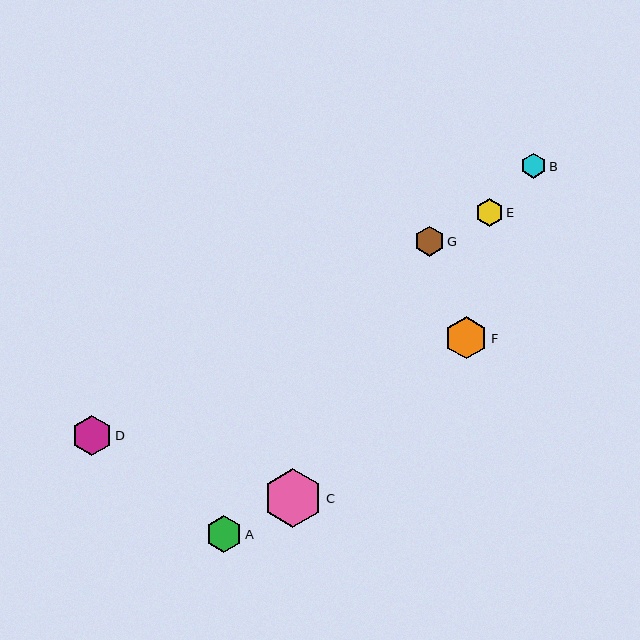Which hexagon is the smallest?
Hexagon B is the smallest with a size of approximately 25 pixels.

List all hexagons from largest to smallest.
From largest to smallest: C, F, D, A, G, E, B.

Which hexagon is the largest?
Hexagon C is the largest with a size of approximately 59 pixels.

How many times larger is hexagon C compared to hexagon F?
Hexagon C is approximately 1.4 times the size of hexagon F.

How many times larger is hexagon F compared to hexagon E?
Hexagon F is approximately 1.6 times the size of hexagon E.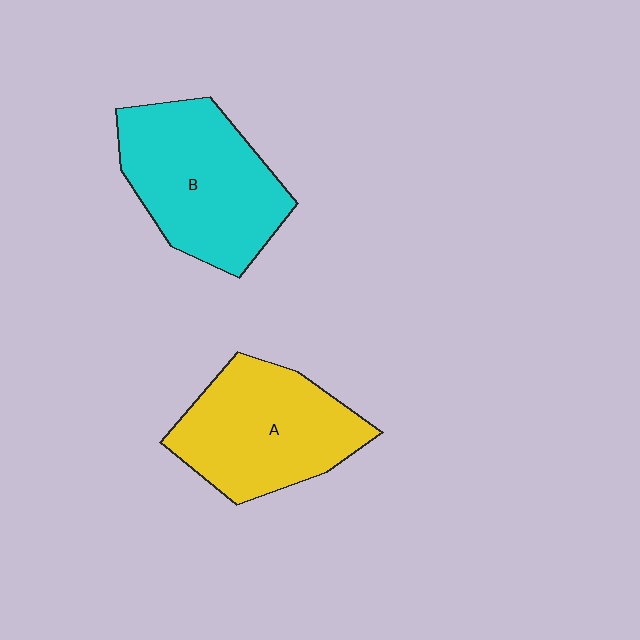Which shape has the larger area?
Shape B (cyan).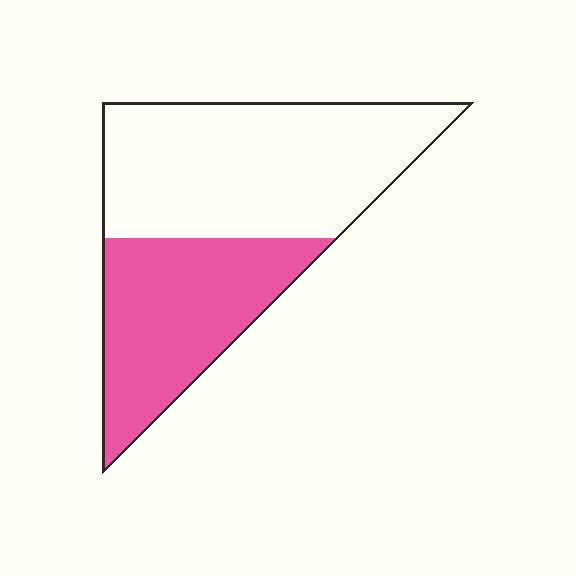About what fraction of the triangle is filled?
About two fifths (2/5).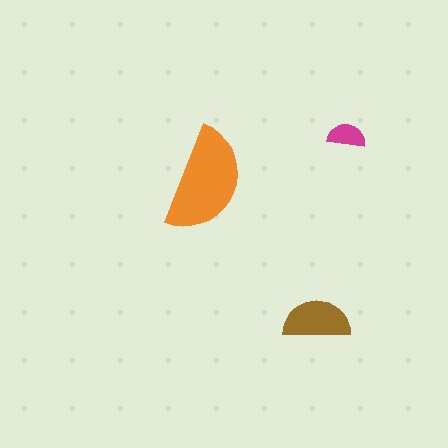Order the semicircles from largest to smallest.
the orange one, the brown one, the magenta one.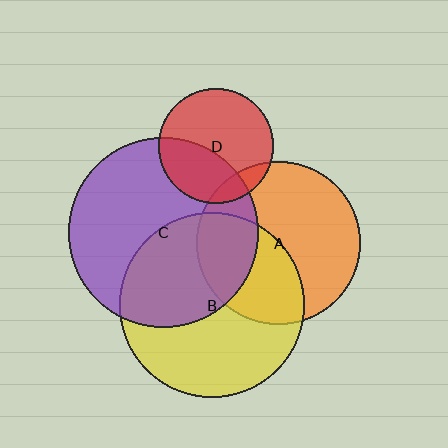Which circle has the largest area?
Circle C (purple).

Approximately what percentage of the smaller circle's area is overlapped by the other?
Approximately 10%.